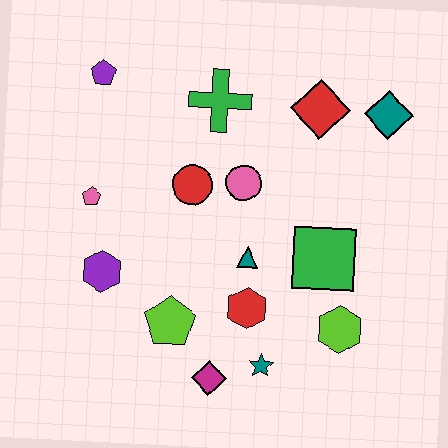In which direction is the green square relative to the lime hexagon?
The green square is above the lime hexagon.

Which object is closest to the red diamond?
The teal diamond is closest to the red diamond.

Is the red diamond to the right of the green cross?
Yes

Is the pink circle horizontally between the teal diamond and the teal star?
No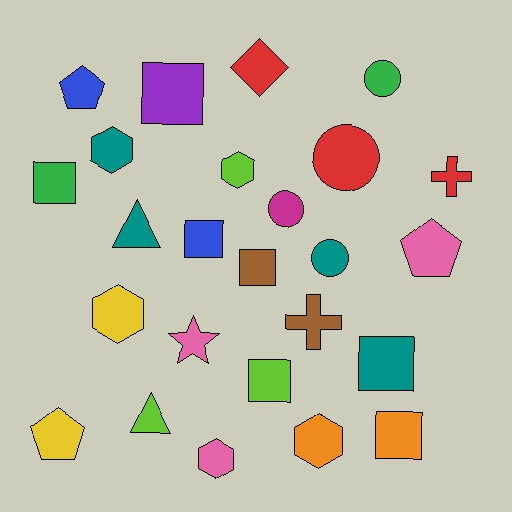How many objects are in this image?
There are 25 objects.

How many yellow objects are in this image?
There are 2 yellow objects.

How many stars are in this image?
There is 1 star.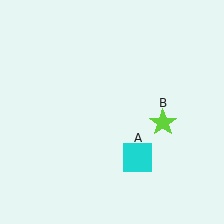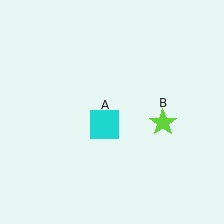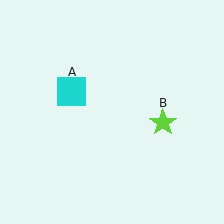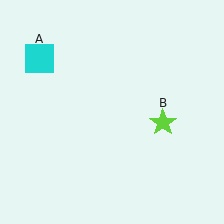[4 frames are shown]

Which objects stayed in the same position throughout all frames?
Lime star (object B) remained stationary.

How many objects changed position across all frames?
1 object changed position: cyan square (object A).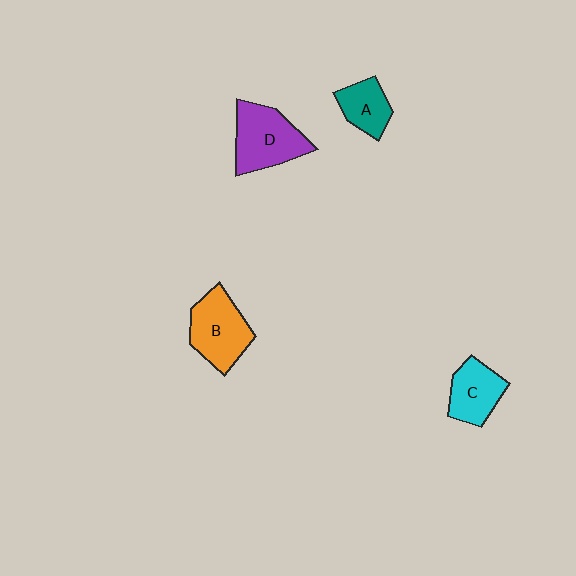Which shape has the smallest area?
Shape A (teal).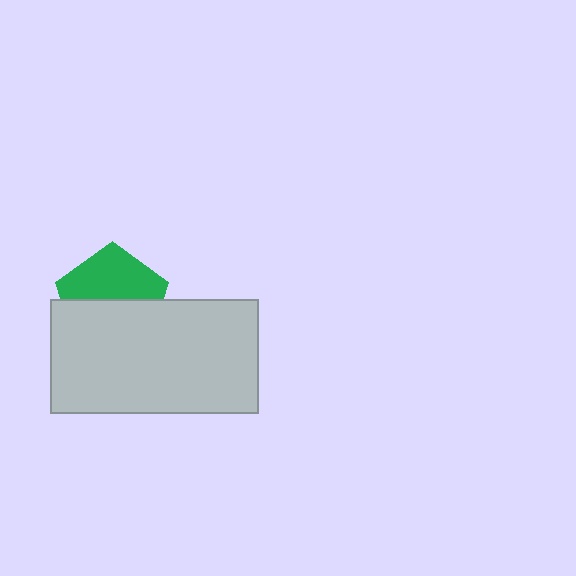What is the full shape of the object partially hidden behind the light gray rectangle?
The partially hidden object is a green pentagon.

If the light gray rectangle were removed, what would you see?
You would see the complete green pentagon.